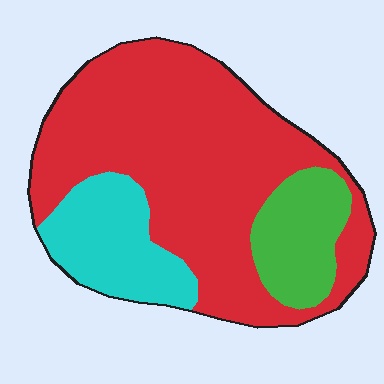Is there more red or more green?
Red.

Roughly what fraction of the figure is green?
Green takes up about one eighth (1/8) of the figure.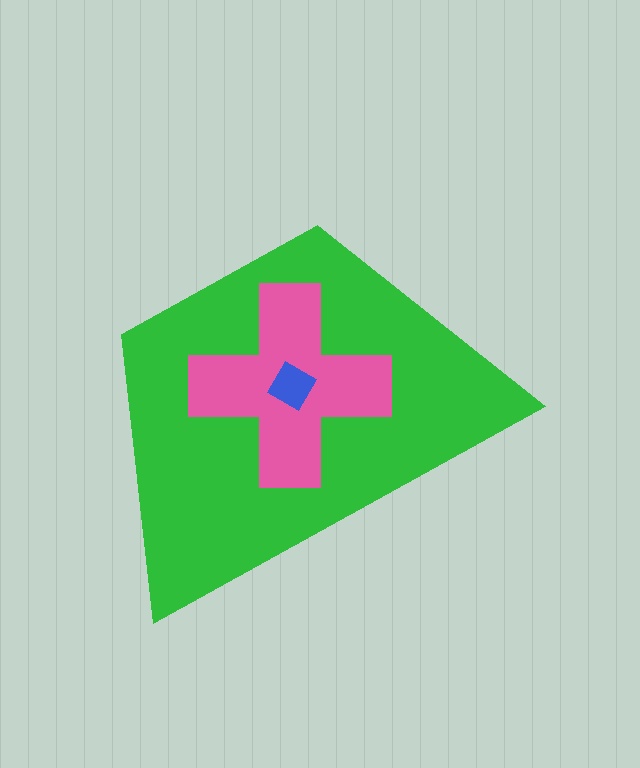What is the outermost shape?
The green trapezoid.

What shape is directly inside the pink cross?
The blue diamond.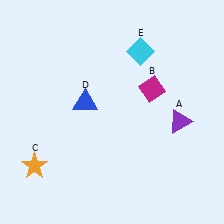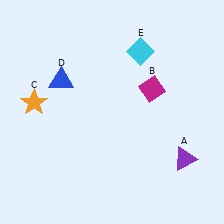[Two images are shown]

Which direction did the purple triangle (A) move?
The purple triangle (A) moved down.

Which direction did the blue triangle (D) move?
The blue triangle (D) moved left.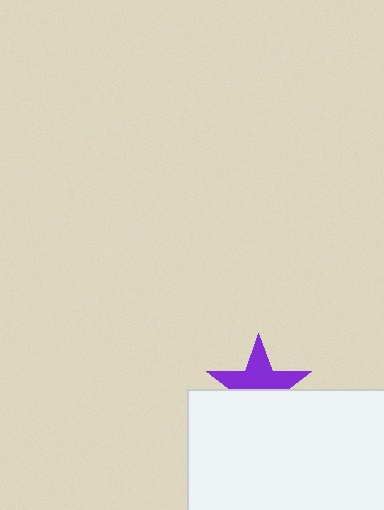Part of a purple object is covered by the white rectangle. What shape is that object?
It is a star.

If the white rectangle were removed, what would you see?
You would see the complete purple star.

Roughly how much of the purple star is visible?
About half of it is visible (roughly 54%).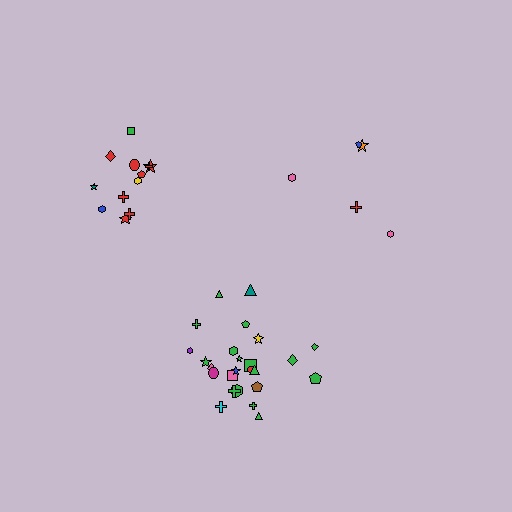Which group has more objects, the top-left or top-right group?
The top-left group.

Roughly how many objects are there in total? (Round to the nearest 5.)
Roughly 40 objects in total.